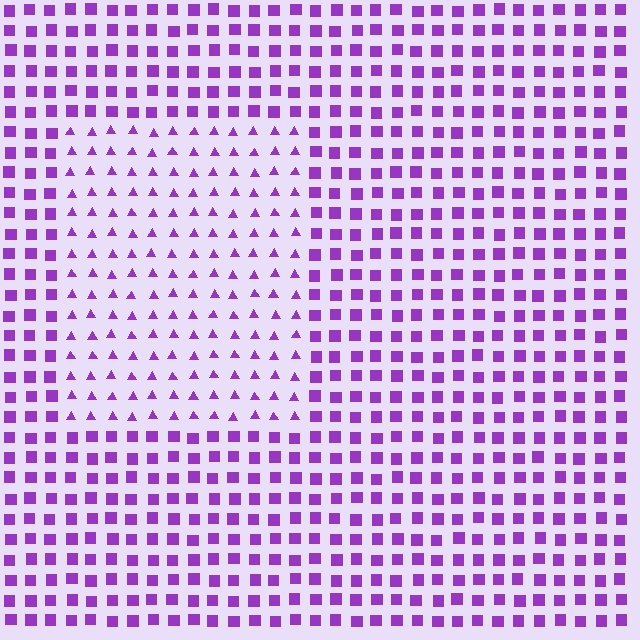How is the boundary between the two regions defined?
The boundary is defined by a change in element shape: triangles inside vs. squares outside. All elements share the same color and spacing.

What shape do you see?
I see a rectangle.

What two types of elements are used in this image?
The image uses triangles inside the rectangle region and squares outside it.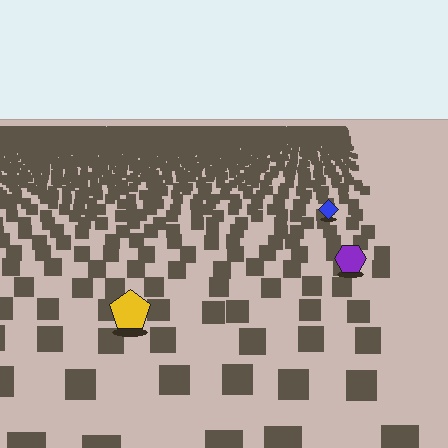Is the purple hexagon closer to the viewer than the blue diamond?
Yes. The purple hexagon is closer — you can tell from the texture gradient: the ground texture is coarser near it.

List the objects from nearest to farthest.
From nearest to farthest: the yellow pentagon, the purple hexagon, the blue diamond.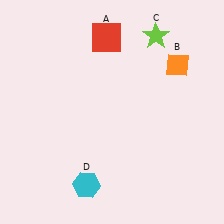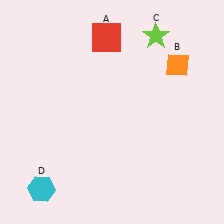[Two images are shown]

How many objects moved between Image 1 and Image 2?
1 object moved between the two images.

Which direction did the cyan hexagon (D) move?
The cyan hexagon (D) moved left.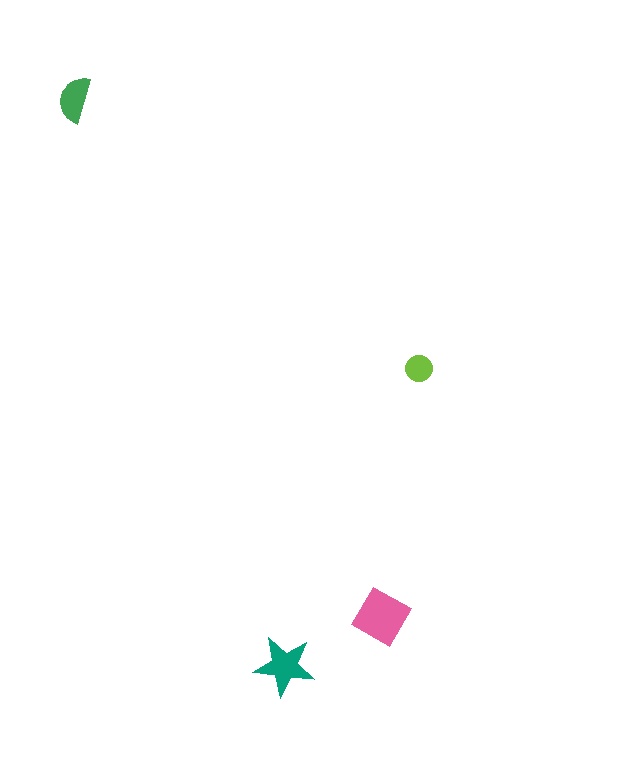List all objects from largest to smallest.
The pink diamond, the teal star, the green semicircle, the lime circle.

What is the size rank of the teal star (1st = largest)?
2nd.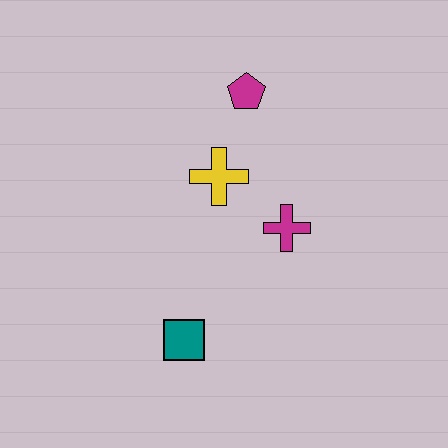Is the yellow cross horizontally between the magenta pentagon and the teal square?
Yes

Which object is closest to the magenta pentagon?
The yellow cross is closest to the magenta pentagon.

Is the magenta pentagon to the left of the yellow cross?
No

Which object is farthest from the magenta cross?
The teal square is farthest from the magenta cross.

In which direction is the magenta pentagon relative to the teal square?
The magenta pentagon is above the teal square.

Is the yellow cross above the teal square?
Yes